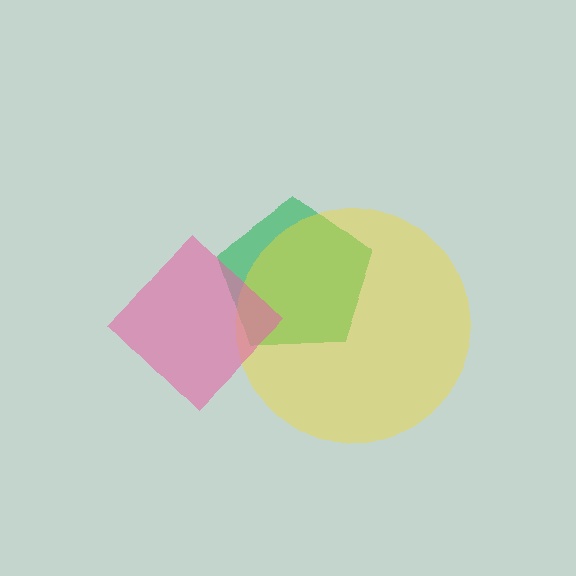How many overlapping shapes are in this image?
There are 3 overlapping shapes in the image.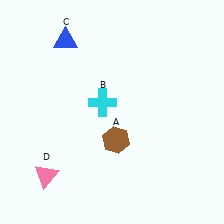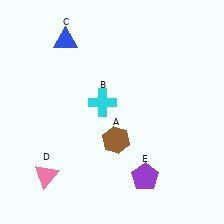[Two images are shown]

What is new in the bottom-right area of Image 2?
A purple pentagon (E) was added in the bottom-right area of Image 2.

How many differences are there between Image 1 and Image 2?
There is 1 difference between the two images.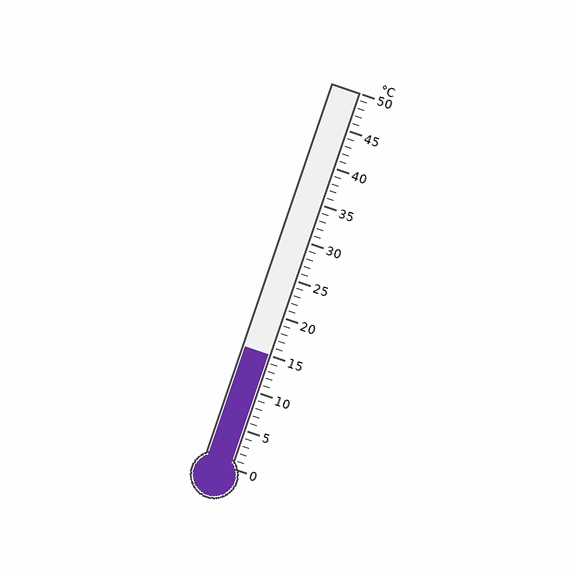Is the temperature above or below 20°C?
The temperature is below 20°C.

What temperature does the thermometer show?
The thermometer shows approximately 15°C.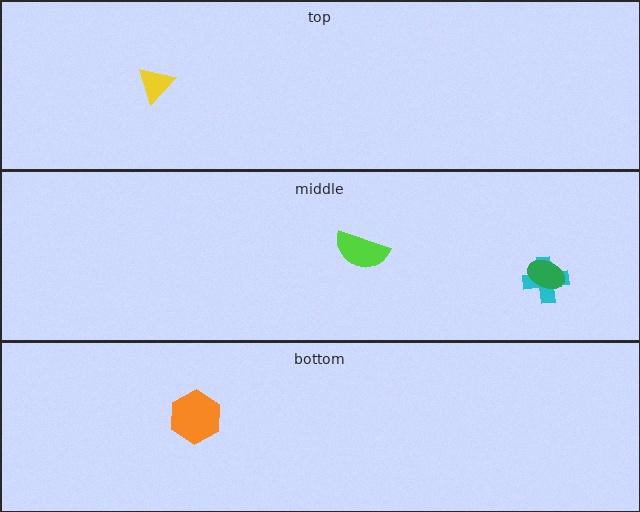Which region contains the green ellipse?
The middle region.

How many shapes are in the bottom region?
1.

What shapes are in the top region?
The yellow triangle.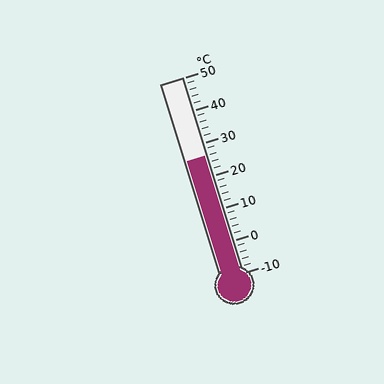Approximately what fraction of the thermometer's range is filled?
The thermometer is filled to approximately 60% of its range.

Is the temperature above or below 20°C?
The temperature is above 20°C.